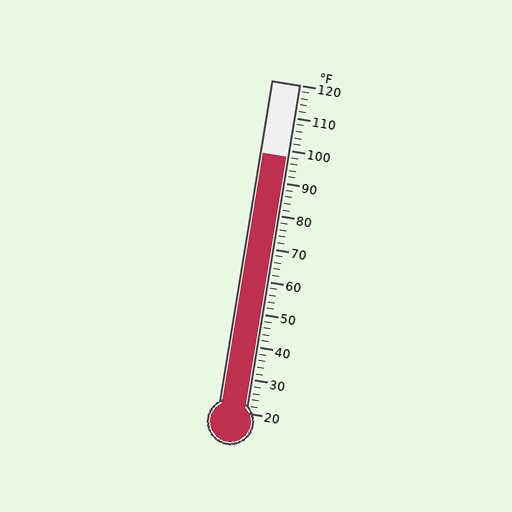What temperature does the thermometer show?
The thermometer shows approximately 98°F.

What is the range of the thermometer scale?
The thermometer scale ranges from 20°F to 120°F.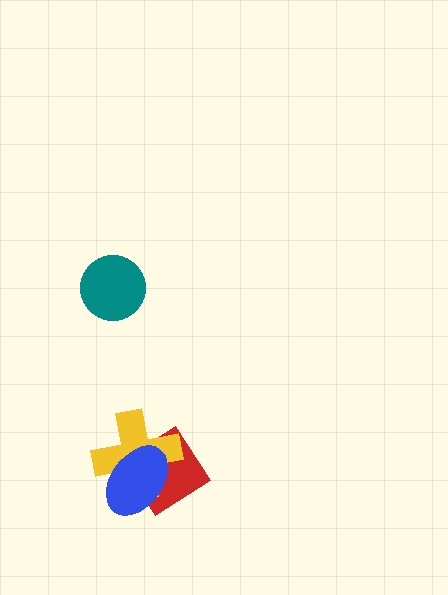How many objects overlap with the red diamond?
2 objects overlap with the red diamond.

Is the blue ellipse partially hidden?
No, no other shape covers it.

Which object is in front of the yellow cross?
The blue ellipse is in front of the yellow cross.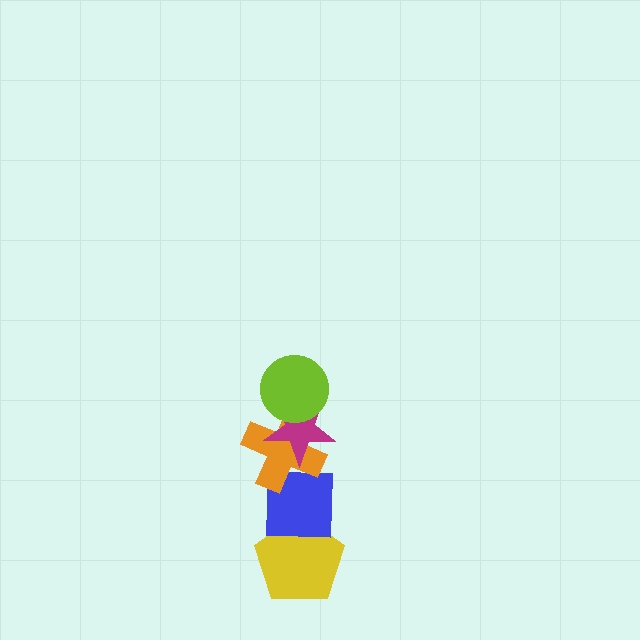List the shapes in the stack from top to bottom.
From top to bottom: the lime circle, the magenta star, the orange cross, the blue square, the yellow pentagon.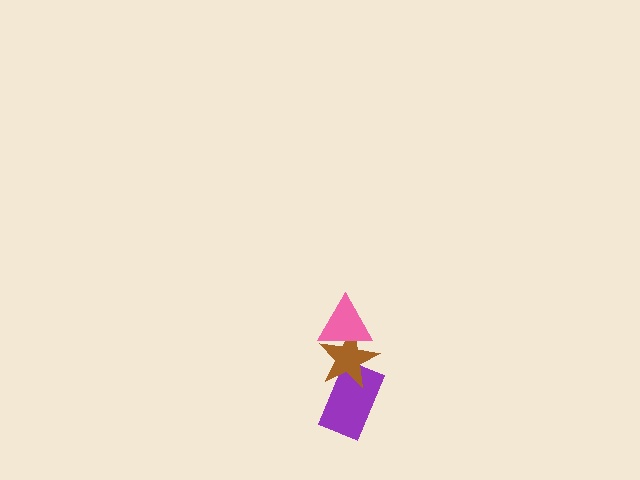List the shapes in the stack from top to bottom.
From top to bottom: the pink triangle, the brown star, the purple rectangle.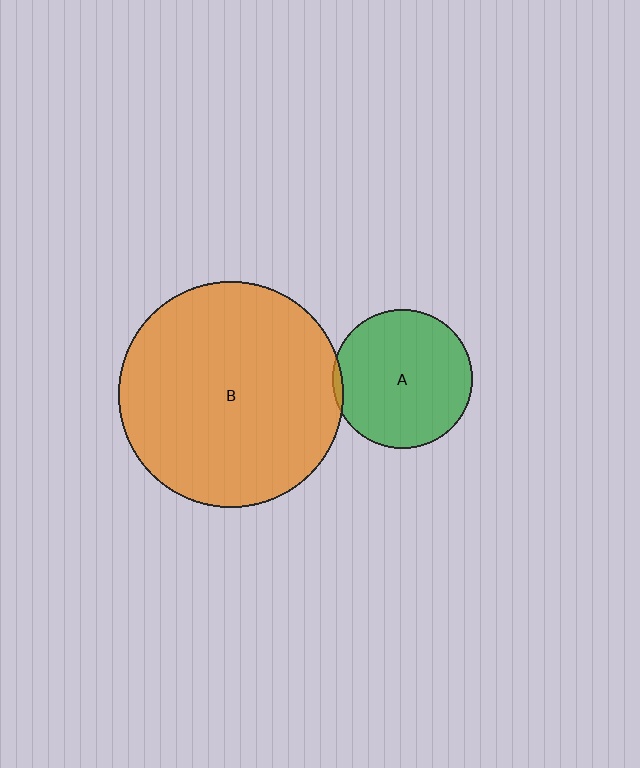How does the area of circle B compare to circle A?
Approximately 2.6 times.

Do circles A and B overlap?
Yes.